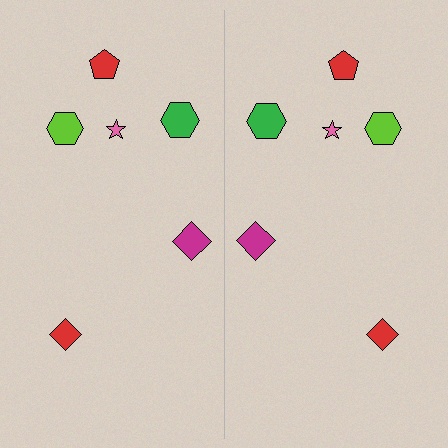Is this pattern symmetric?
Yes, this pattern has bilateral (reflection) symmetry.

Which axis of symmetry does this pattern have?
The pattern has a vertical axis of symmetry running through the center of the image.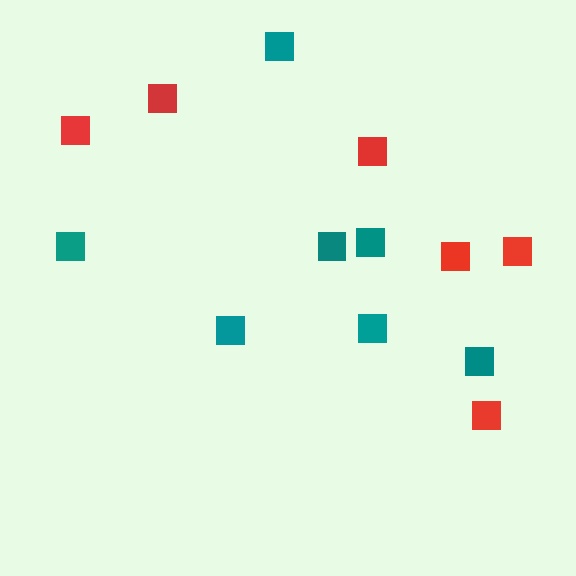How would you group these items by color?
There are 2 groups: one group of red squares (6) and one group of teal squares (7).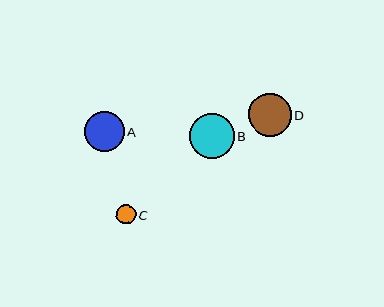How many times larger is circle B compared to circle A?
Circle B is approximately 1.1 times the size of circle A.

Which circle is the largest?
Circle B is the largest with a size of approximately 45 pixels.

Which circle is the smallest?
Circle C is the smallest with a size of approximately 19 pixels.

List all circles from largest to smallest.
From largest to smallest: B, D, A, C.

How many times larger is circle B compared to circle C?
Circle B is approximately 2.3 times the size of circle C.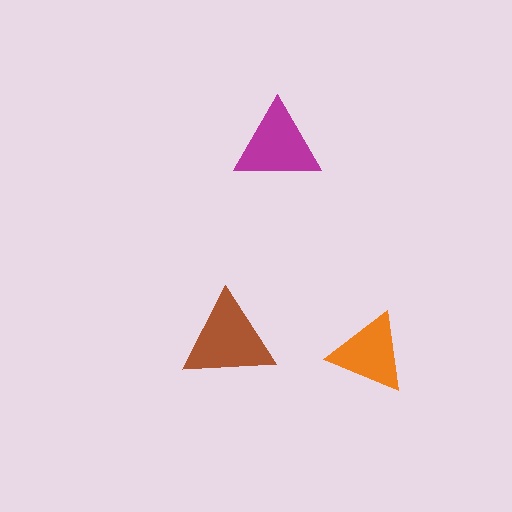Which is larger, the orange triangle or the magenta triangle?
The magenta one.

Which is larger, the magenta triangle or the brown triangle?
The brown one.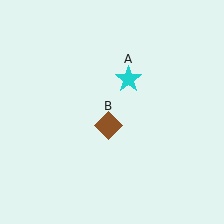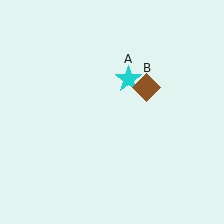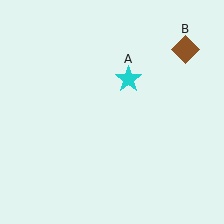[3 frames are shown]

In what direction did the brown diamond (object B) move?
The brown diamond (object B) moved up and to the right.